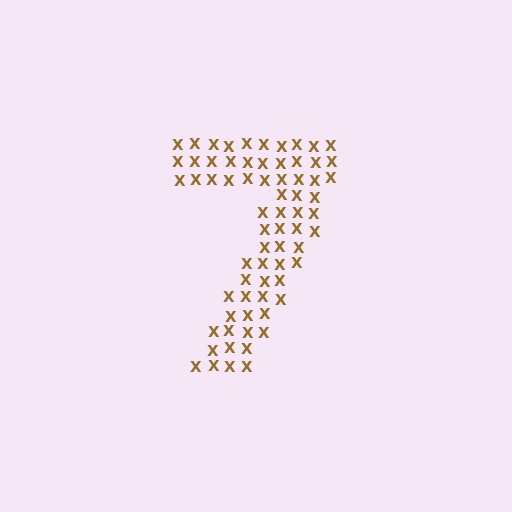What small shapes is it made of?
It is made of small letter X's.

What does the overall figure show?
The overall figure shows the digit 7.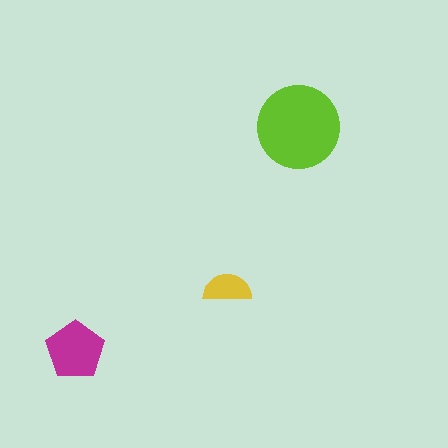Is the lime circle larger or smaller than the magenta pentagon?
Larger.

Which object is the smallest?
The yellow semicircle.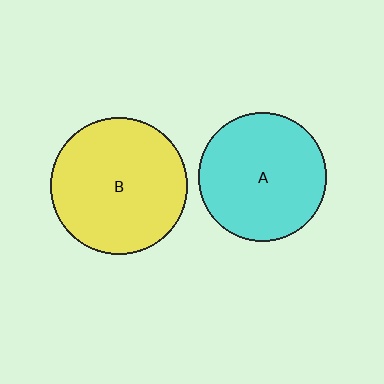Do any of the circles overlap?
No, none of the circles overlap.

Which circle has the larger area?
Circle B (yellow).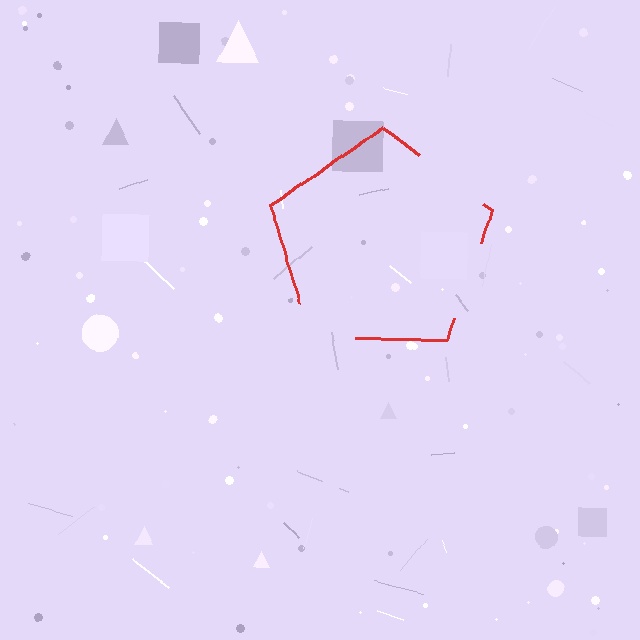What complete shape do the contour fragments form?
The contour fragments form a pentagon.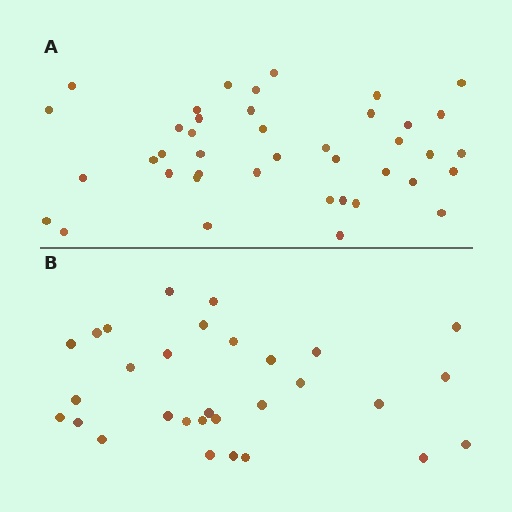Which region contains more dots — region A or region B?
Region A (the top region) has more dots.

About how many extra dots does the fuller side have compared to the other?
Region A has roughly 12 or so more dots than region B.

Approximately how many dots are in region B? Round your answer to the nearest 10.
About 30 dots.